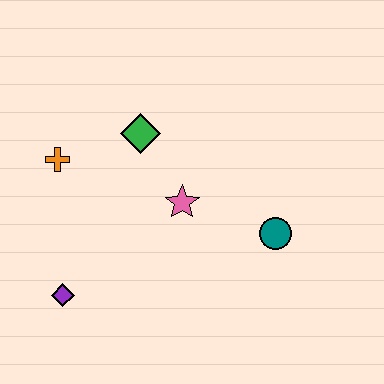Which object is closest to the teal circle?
The pink star is closest to the teal circle.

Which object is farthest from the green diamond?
The purple diamond is farthest from the green diamond.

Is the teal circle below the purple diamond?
No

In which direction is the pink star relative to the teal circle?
The pink star is to the left of the teal circle.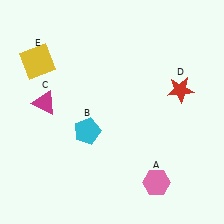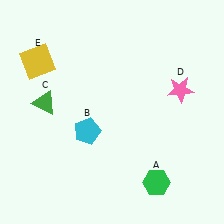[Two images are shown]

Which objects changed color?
A changed from pink to green. C changed from magenta to green. D changed from red to pink.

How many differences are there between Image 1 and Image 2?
There are 3 differences between the two images.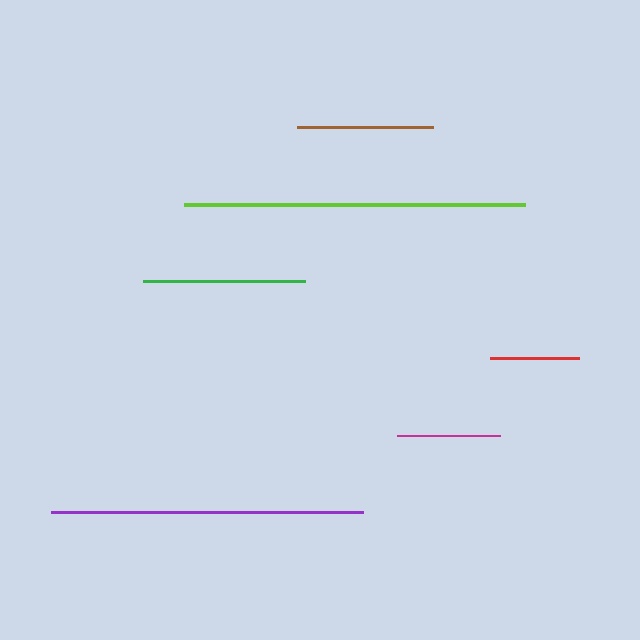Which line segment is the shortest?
The red line is the shortest at approximately 88 pixels.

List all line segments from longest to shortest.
From longest to shortest: lime, purple, green, brown, magenta, red.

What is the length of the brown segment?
The brown segment is approximately 136 pixels long.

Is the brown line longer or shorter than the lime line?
The lime line is longer than the brown line.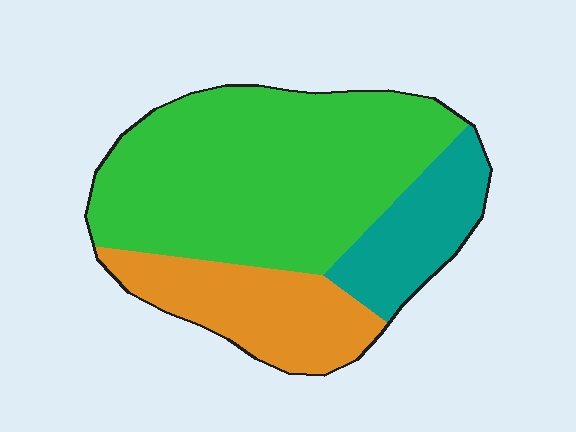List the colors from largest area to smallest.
From largest to smallest: green, orange, teal.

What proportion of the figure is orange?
Orange covers around 25% of the figure.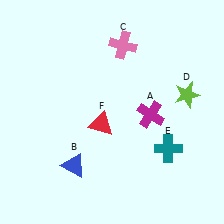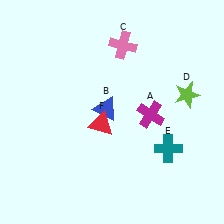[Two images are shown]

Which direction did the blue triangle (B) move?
The blue triangle (B) moved up.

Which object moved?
The blue triangle (B) moved up.